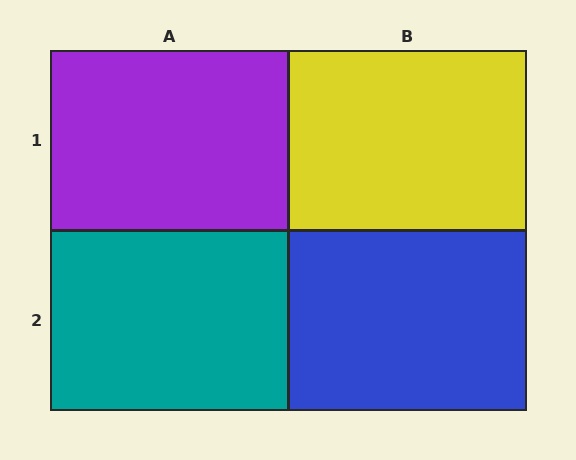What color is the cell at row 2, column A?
Teal.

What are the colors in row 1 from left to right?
Purple, yellow.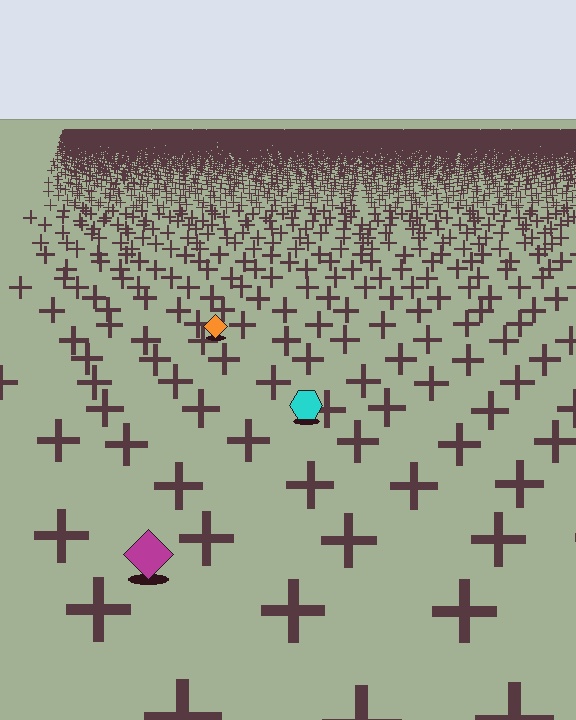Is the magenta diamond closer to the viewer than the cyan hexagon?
Yes. The magenta diamond is closer — you can tell from the texture gradient: the ground texture is coarser near it.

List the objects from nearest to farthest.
From nearest to farthest: the magenta diamond, the cyan hexagon, the orange diamond.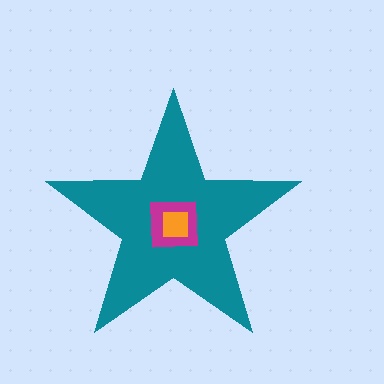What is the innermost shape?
The orange square.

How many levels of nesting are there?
3.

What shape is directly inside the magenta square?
The orange square.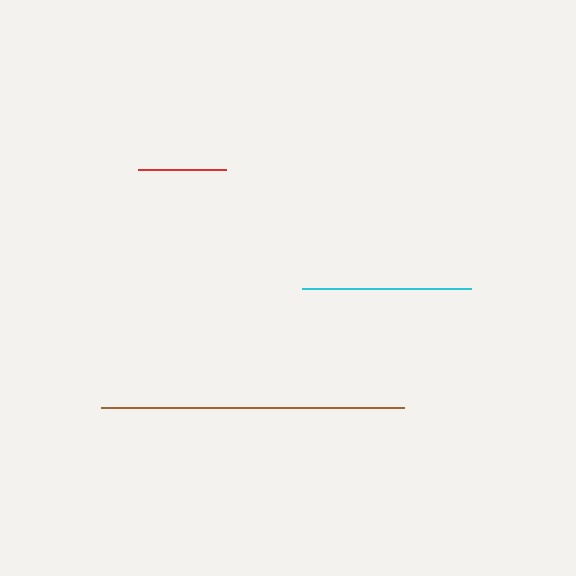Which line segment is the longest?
The brown line is the longest at approximately 303 pixels.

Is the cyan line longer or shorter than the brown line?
The brown line is longer than the cyan line.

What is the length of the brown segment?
The brown segment is approximately 303 pixels long.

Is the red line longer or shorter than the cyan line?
The cyan line is longer than the red line.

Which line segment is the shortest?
The red line is the shortest at approximately 88 pixels.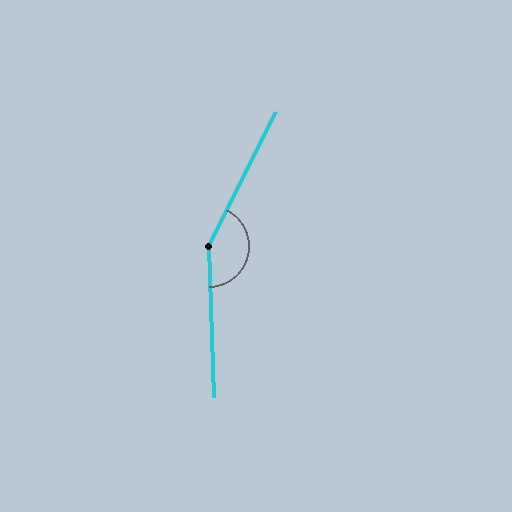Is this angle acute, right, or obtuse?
It is obtuse.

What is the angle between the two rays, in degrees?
Approximately 151 degrees.